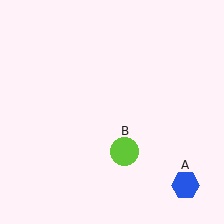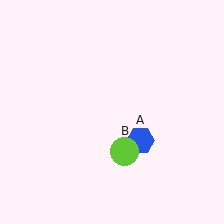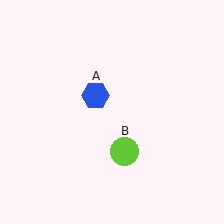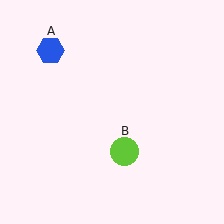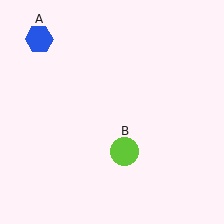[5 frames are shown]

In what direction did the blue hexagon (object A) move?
The blue hexagon (object A) moved up and to the left.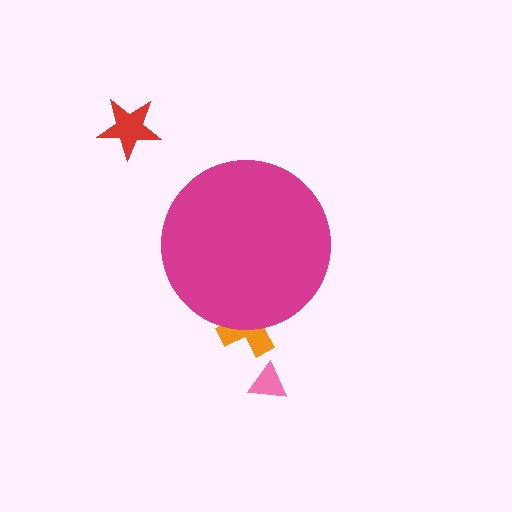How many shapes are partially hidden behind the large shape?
1 shape is partially hidden.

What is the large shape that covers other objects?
A magenta circle.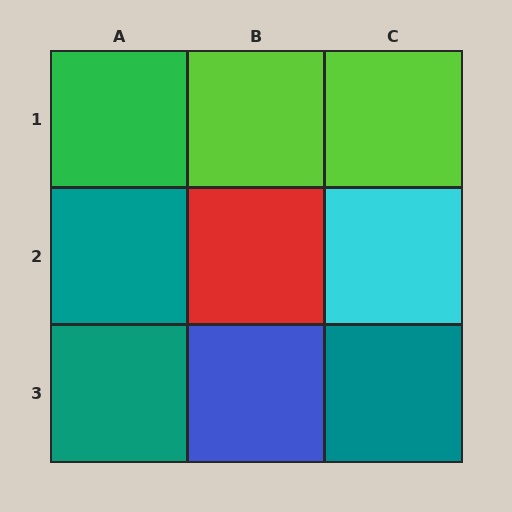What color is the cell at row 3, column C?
Teal.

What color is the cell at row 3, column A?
Teal.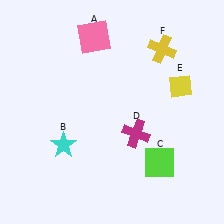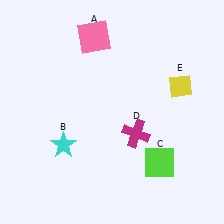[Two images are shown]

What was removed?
The yellow cross (F) was removed in Image 2.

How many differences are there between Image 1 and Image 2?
There is 1 difference between the two images.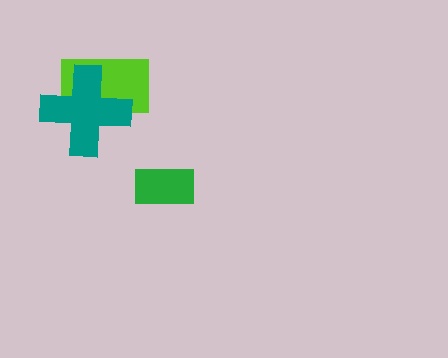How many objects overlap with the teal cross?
1 object overlaps with the teal cross.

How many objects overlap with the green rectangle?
0 objects overlap with the green rectangle.